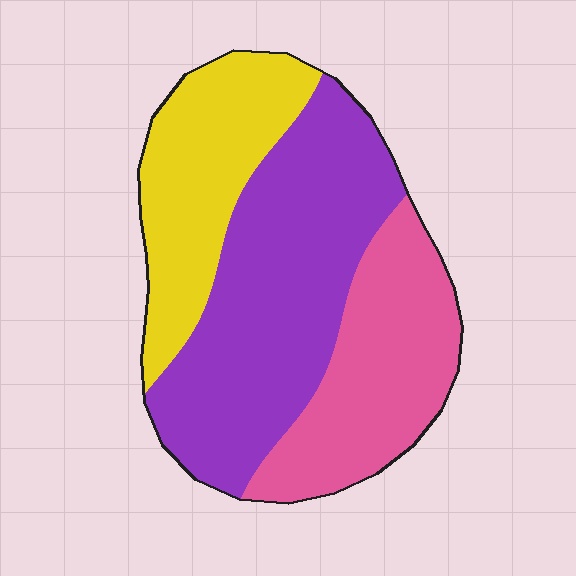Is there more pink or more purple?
Purple.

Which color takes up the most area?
Purple, at roughly 45%.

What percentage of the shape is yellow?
Yellow covers 26% of the shape.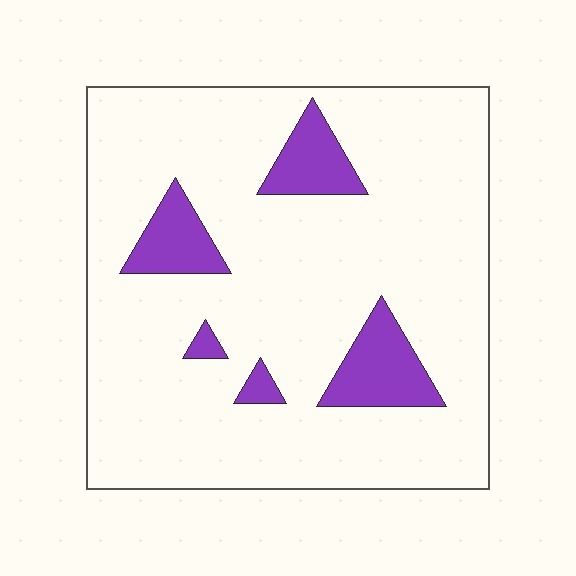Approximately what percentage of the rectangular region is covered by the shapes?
Approximately 15%.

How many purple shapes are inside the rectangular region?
5.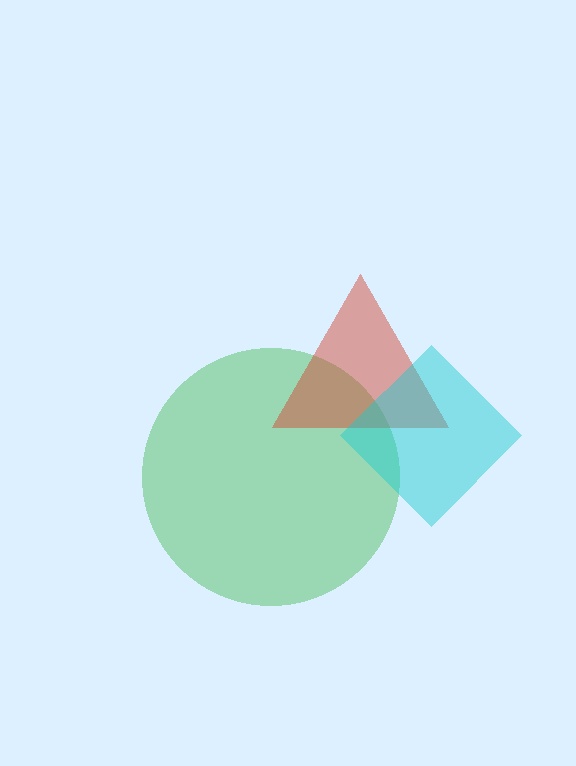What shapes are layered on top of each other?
The layered shapes are: a green circle, a red triangle, a cyan diamond.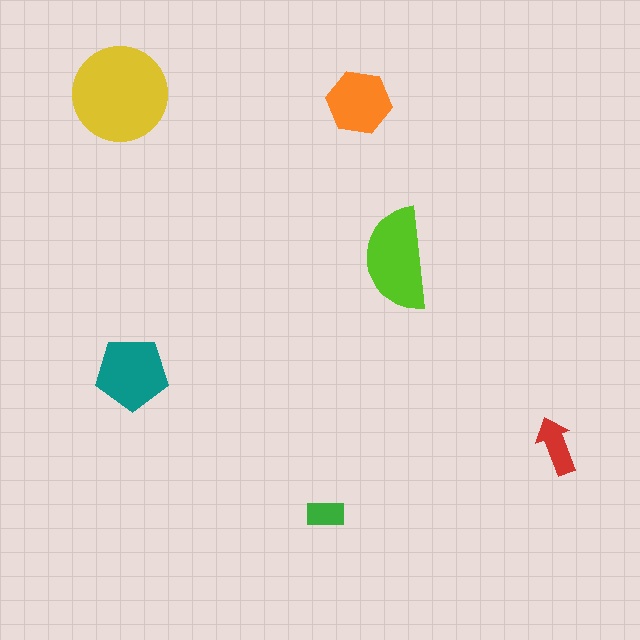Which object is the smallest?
The green rectangle.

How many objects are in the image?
There are 6 objects in the image.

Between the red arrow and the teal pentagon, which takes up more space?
The teal pentagon.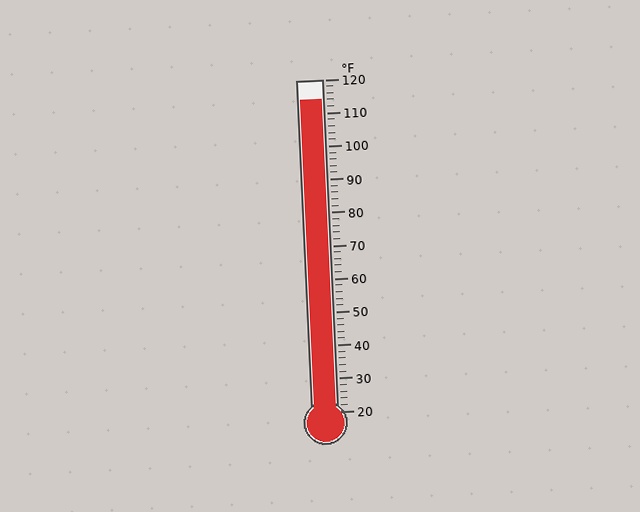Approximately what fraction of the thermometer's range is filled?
The thermometer is filled to approximately 95% of its range.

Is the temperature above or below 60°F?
The temperature is above 60°F.